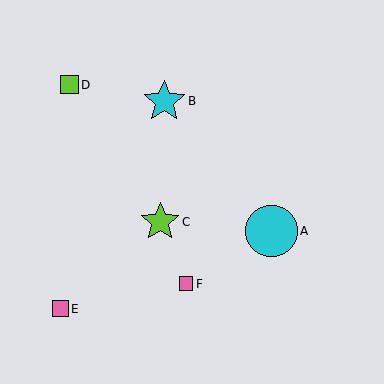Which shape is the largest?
The cyan circle (labeled A) is the largest.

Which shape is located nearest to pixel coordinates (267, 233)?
The cyan circle (labeled A) at (272, 231) is nearest to that location.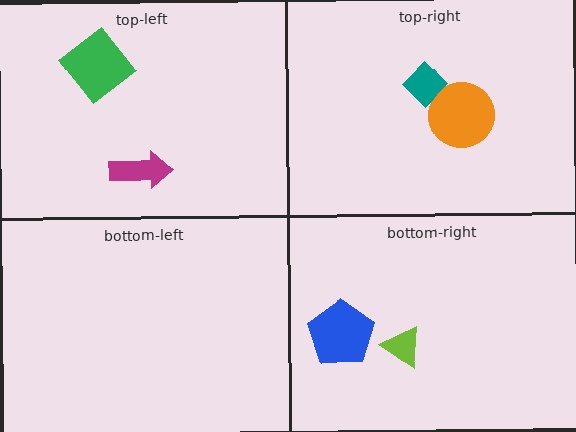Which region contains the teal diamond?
The top-right region.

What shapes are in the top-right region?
The orange circle, the teal diamond.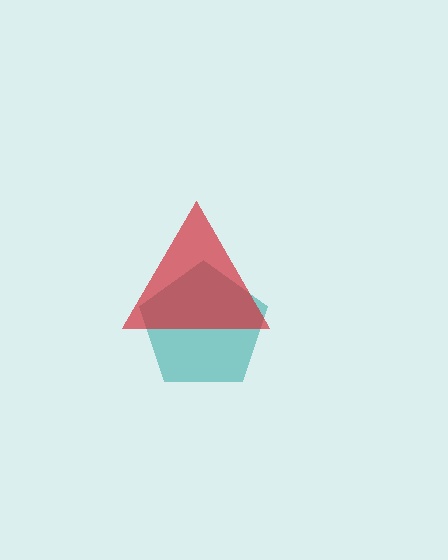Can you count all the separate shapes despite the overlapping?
Yes, there are 2 separate shapes.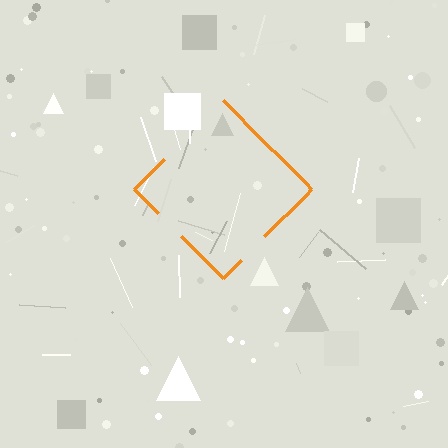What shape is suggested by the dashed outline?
The dashed outline suggests a diamond.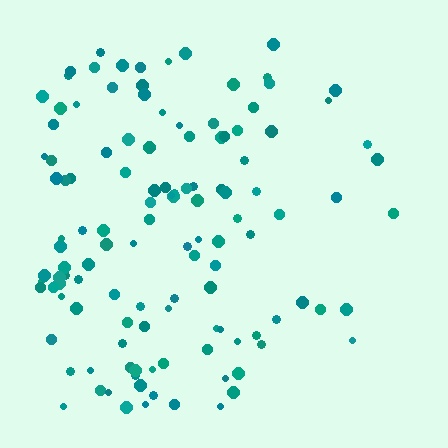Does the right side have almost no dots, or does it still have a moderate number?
Still a moderate number, just noticeably fewer than the left.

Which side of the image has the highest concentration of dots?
The left.